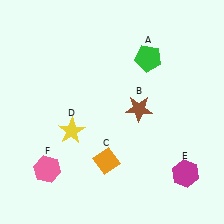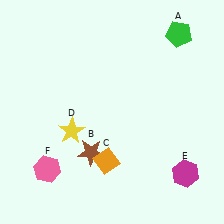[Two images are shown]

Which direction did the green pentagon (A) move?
The green pentagon (A) moved right.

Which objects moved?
The objects that moved are: the green pentagon (A), the brown star (B).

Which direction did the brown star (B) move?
The brown star (B) moved left.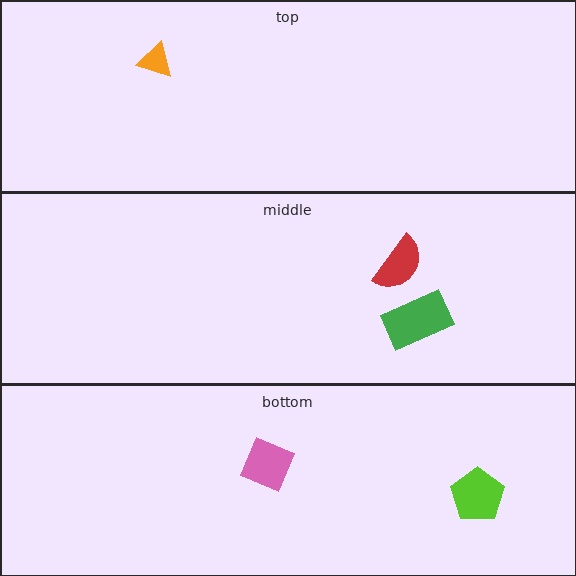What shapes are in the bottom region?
The lime pentagon, the pink diamond.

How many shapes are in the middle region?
2.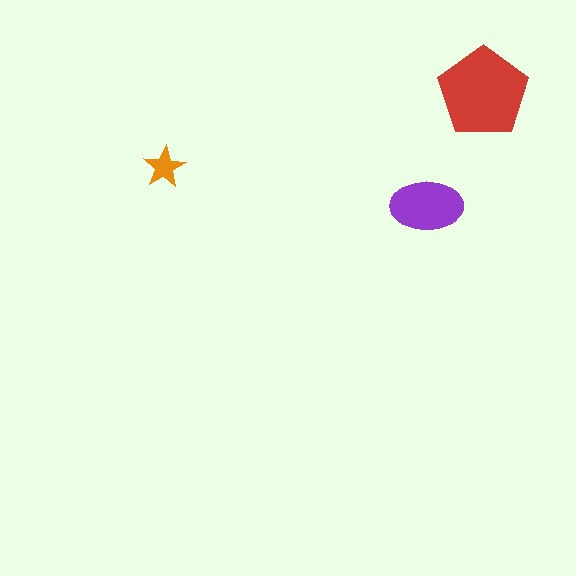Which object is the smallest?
The orange star.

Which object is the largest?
The red pentagon.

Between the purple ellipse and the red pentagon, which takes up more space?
The red pentagon.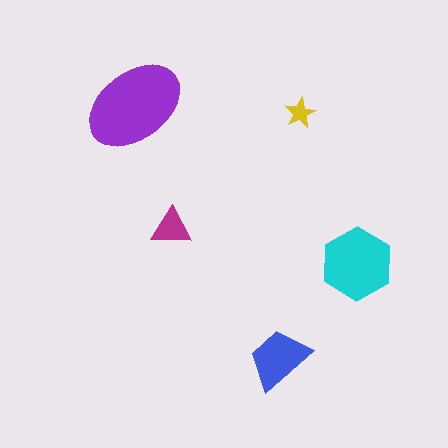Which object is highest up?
The purple ellipse is topmost.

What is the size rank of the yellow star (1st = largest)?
5th.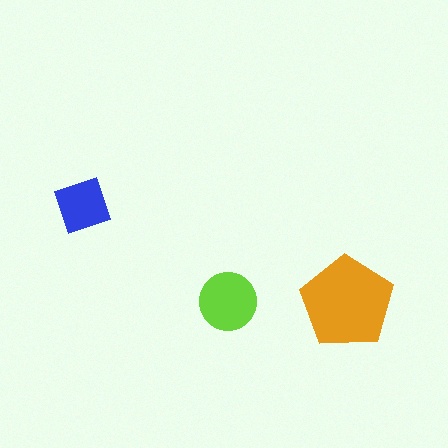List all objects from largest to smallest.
The orange pentagon, the lime circle, the blue square.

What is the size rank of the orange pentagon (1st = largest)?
1st.